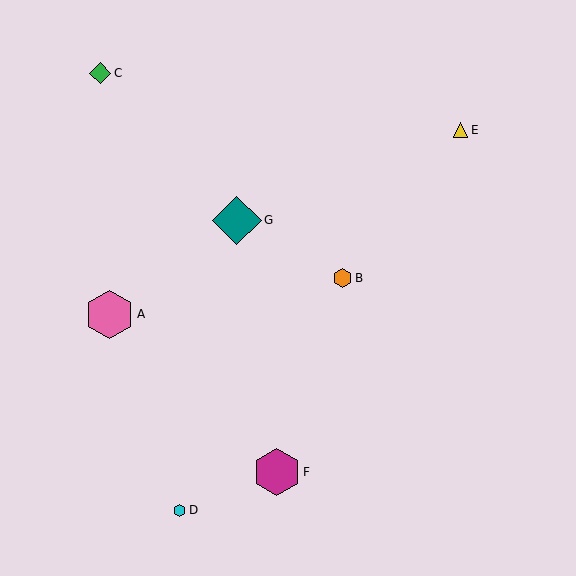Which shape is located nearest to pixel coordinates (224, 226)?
The teal diamond (labeled G) at (237, 220) is nearest to that location.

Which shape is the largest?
The pink hexagon (labeled A) is the largest.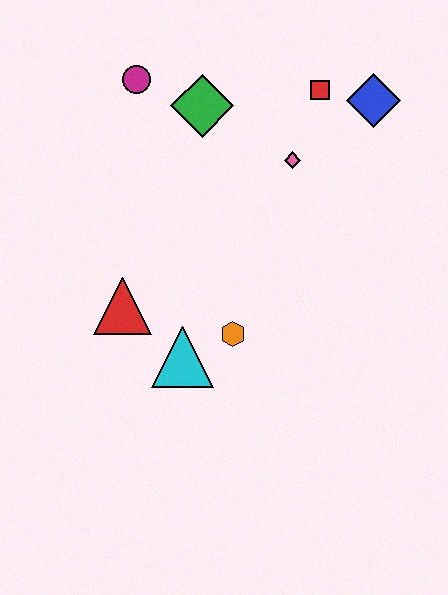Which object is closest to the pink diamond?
The red square is closest to the pink diamond.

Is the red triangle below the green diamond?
Yes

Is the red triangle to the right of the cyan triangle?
No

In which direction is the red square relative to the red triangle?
The red square is above the red triangle.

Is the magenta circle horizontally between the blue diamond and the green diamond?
No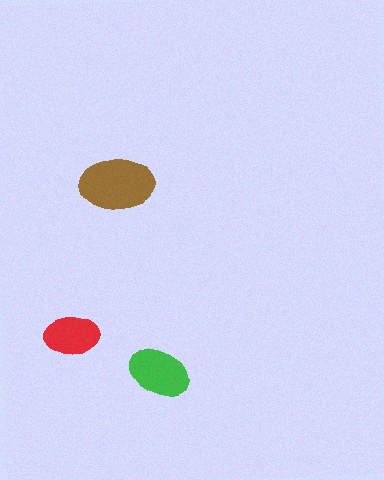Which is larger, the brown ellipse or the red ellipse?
The brown one.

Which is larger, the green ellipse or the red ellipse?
The green one.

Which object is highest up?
The brown ellipse is topmost.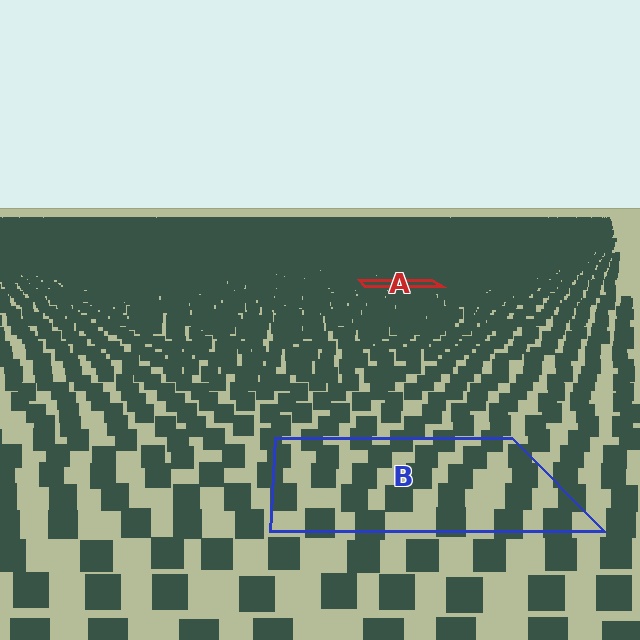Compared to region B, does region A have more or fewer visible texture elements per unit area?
Region A has more texture elements per unit area — they are packed more densely because it is farther away.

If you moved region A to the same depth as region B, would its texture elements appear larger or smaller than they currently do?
They would appear larger. At a closer depth, the same texture elements are projected at a bigger on-screen size.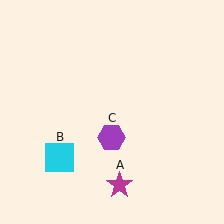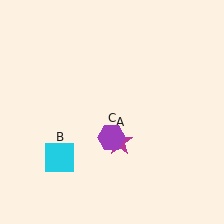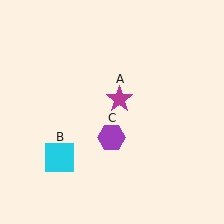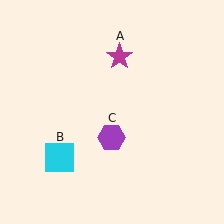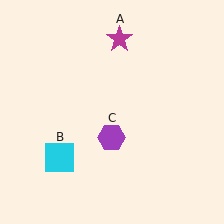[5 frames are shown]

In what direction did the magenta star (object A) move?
The magenta star (object A) moved up.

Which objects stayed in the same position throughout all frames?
Cyan square (object B) and purple hexagon (object C) remained stationary.